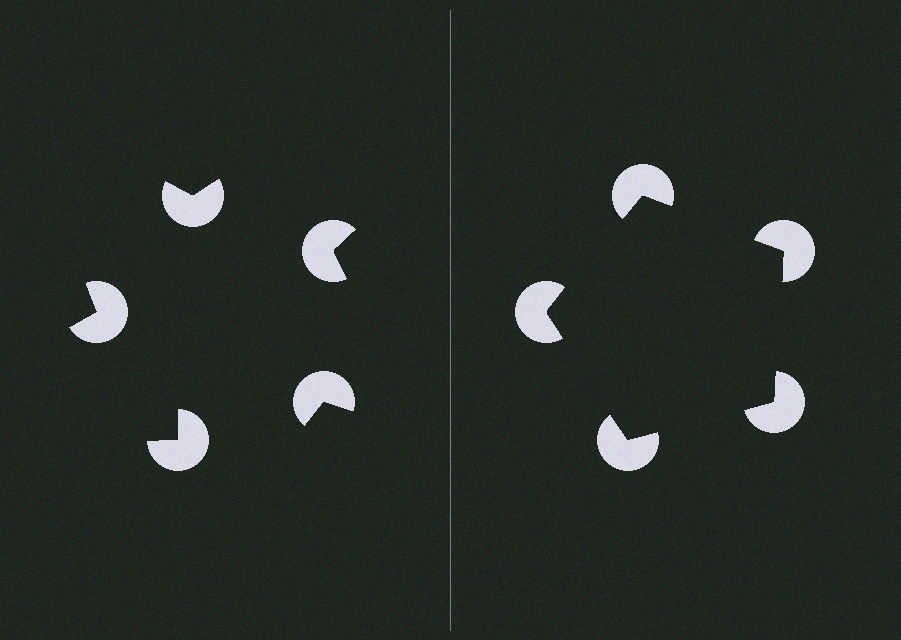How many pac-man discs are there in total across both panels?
10 — 5 on each side.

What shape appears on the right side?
An illusory pentagon.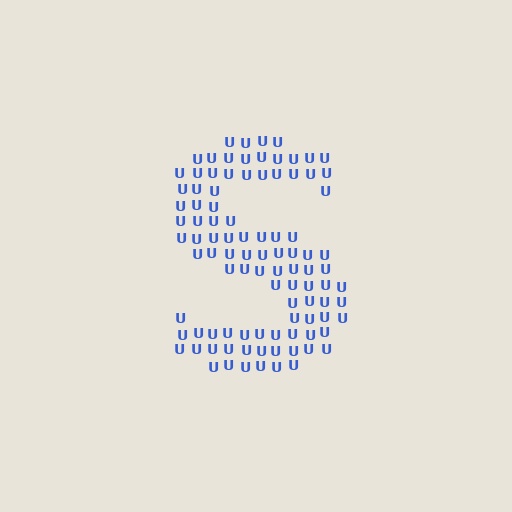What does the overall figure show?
The overall figure shows the letter S.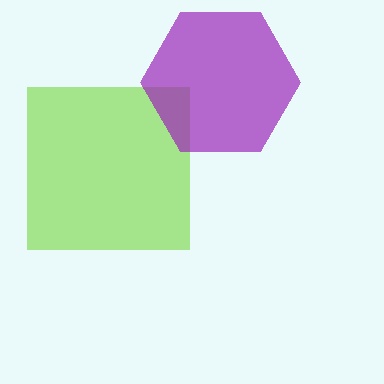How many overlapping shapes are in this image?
There are 2 overlapping shapes in the image.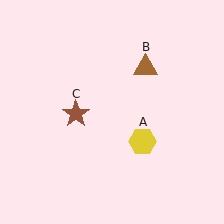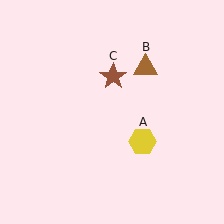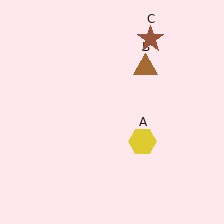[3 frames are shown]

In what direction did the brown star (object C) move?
The brown star (object C) moved up and to the right.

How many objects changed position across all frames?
1 object changed position: brown star (object C).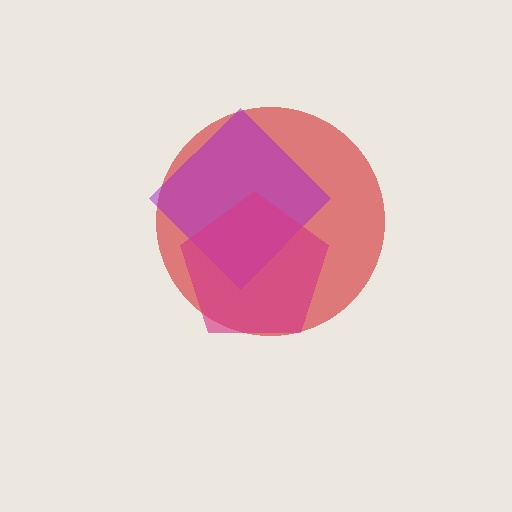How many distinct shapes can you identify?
There are 3 distinct shapes: a red circle, a purple diamond, a magenta pentagon.